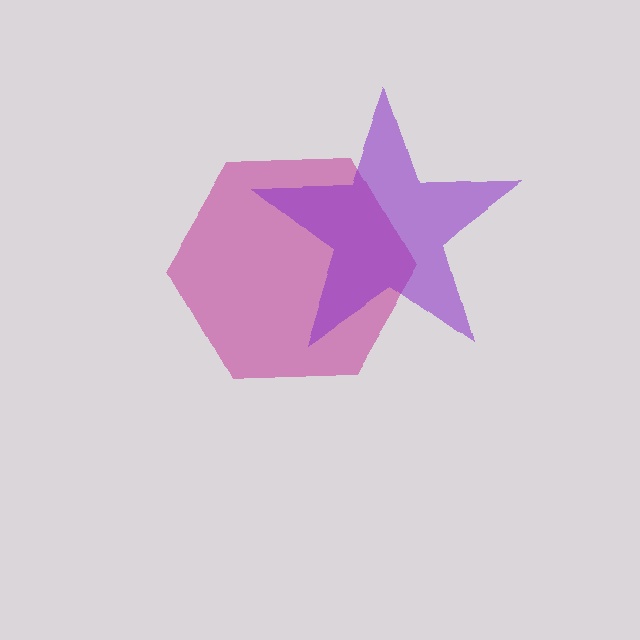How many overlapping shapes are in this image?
There are 2 overlapping shapes in the image.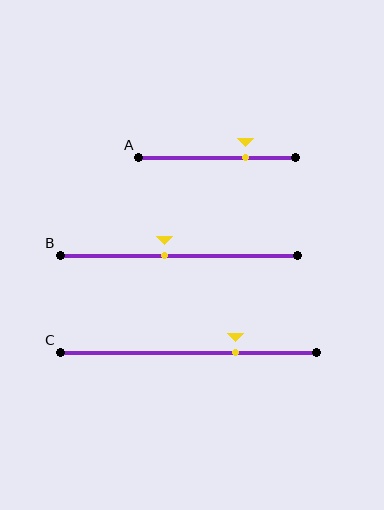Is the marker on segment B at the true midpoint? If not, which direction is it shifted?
No, the marker on segment B is shifted to the left by about 6% of the segment length.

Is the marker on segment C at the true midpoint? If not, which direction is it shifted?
No, the marker on segment C is shifted to the right by about 18% of the segment length.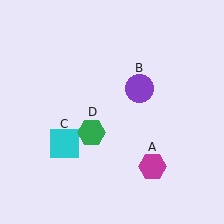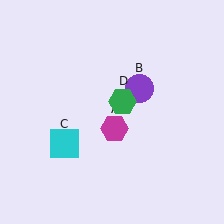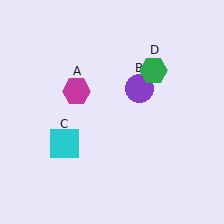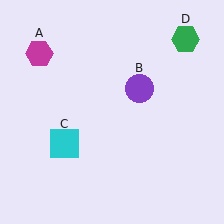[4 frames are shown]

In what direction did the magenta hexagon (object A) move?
The magenta hexagon (object A) moved up and to the left.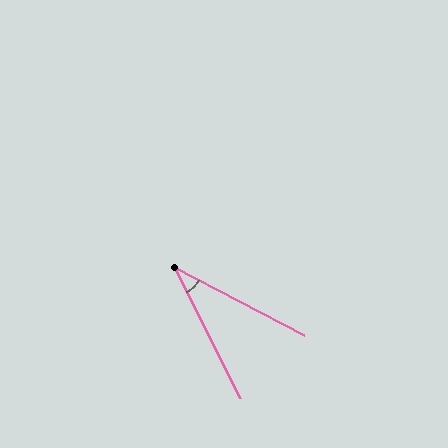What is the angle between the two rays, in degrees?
Approximately 36 degrees.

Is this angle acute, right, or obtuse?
It is acute.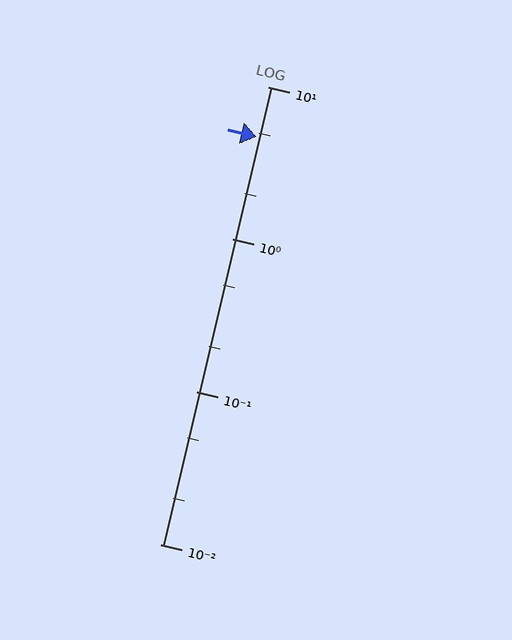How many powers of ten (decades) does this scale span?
The scale spans 3 decades, from 0.01 to 10.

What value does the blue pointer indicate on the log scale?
The pointer indicates approximately 4.7.